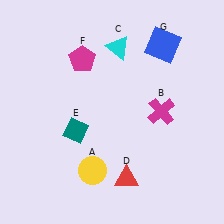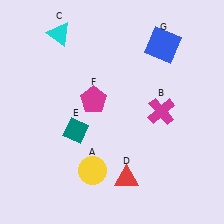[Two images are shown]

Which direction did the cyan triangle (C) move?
The cyan triangle (C) moved left.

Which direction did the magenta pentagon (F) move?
The magenta pentagon (F) moved down.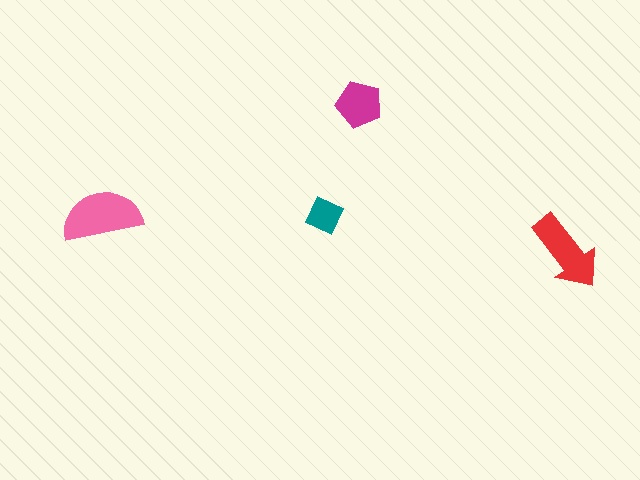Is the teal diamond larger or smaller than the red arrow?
Smaller.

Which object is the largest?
The pink semicircle.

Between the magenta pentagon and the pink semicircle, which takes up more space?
The pink semicircle.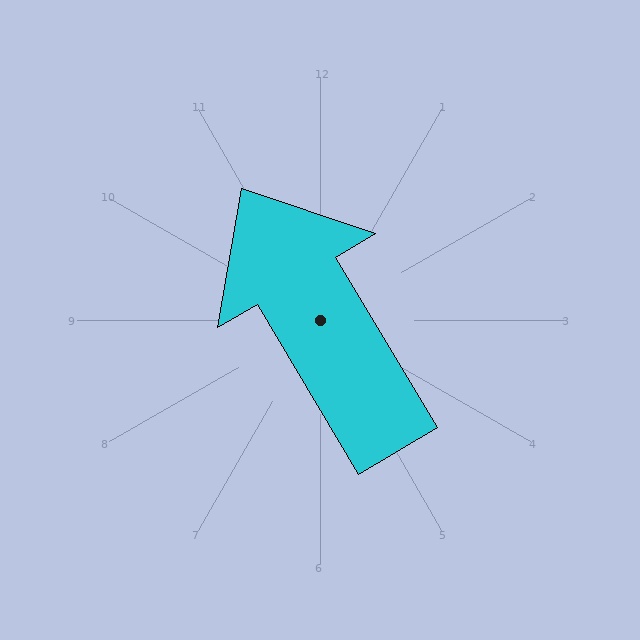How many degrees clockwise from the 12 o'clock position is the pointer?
Approximately 329 degrees.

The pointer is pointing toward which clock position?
Roughly 11 o'clock.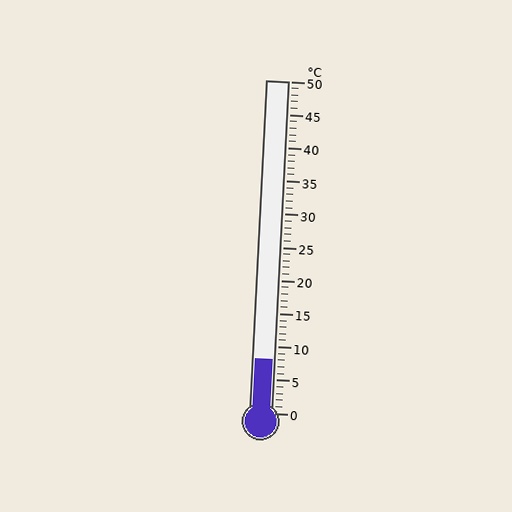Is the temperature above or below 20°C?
The temperature is below 20°C.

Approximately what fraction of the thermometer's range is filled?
The thermometer is filled to approximately 15% of its range.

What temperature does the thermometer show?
The thermometer shows approximately 8°C.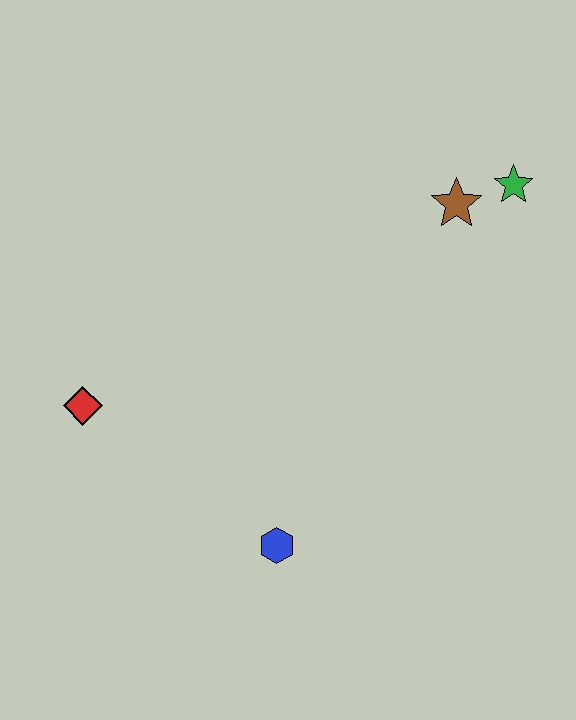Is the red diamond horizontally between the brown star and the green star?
No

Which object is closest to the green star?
The brown star is closest to the green star.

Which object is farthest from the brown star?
The red diamond is farthest from the brown star.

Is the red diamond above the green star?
No